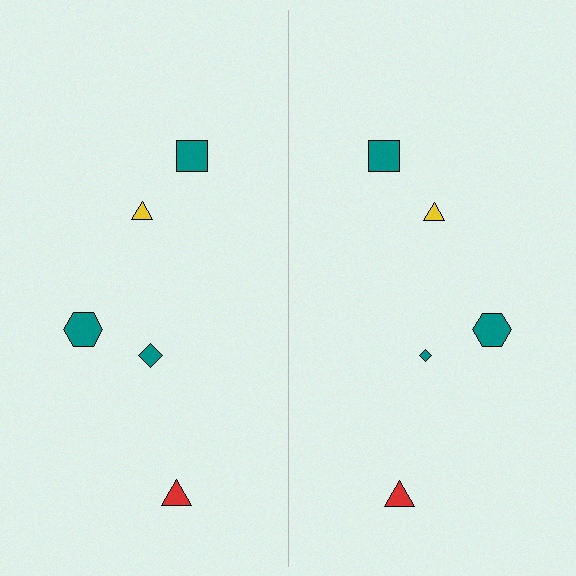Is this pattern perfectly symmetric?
No, the pattern is not perfectly symmetric. The teal diamond on the right side has a different size than its mirror counterpart.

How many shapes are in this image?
There are 10 shapes in this image.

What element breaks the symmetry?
The teal diamond on the right side has a different size than its mirror counterpart.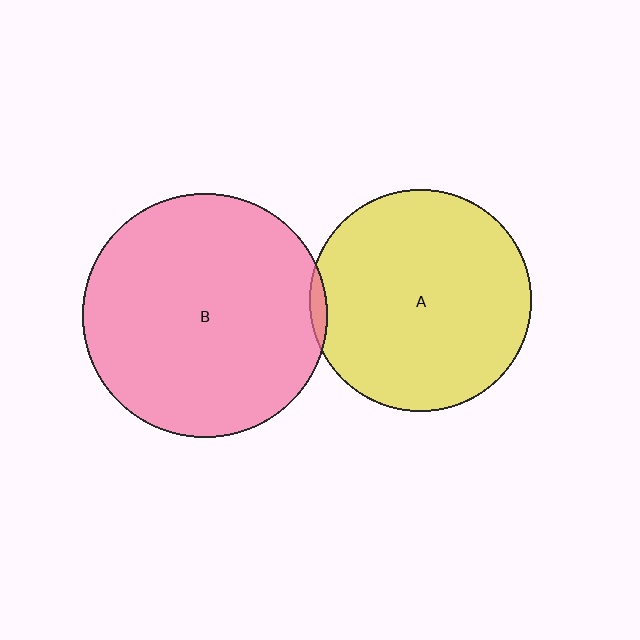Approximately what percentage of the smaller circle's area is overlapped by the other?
Approximately 5%.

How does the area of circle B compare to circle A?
Approximately 1.2 times.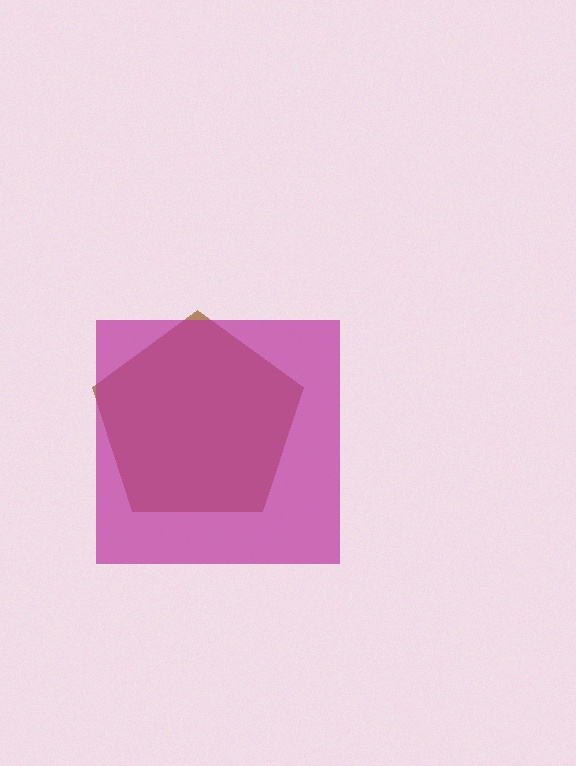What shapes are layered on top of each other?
The layered shapes are: a brown pentagon, a magenta square.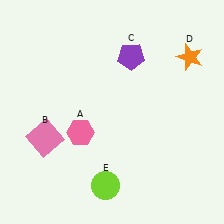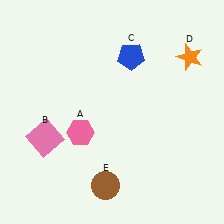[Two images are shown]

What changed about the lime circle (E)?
In Image 1, E is lime. In Image 2, it changed to brown.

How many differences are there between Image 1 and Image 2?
There are 2 differences between the two images.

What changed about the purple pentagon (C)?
In Image 1, C is purple. In Image 2, it changed to blue.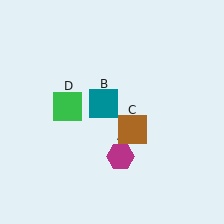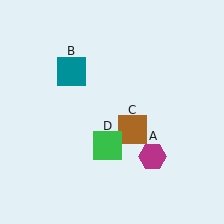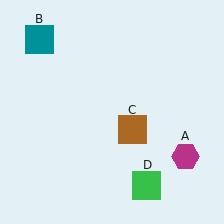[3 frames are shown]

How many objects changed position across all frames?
3 objects changed position: magenta hexagon (object A), teal square (object B), green square (object D).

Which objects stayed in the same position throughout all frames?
Brown square (object C) remained stationary.